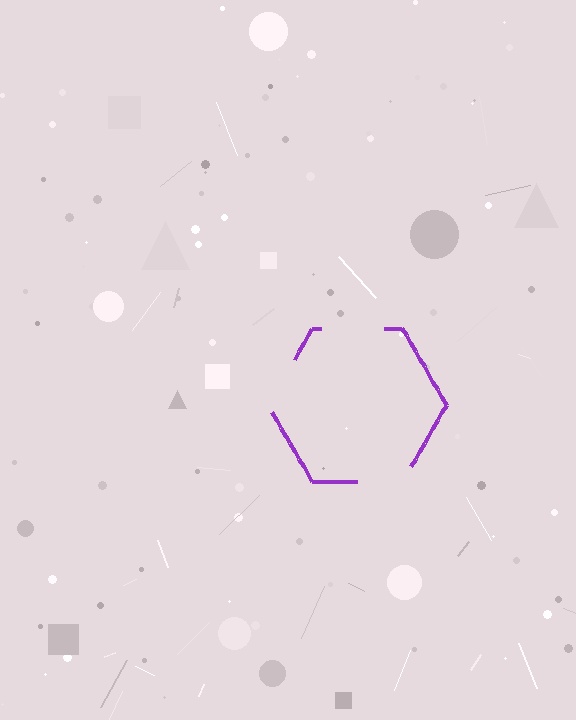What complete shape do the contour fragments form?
The contour fragments form a hexagon.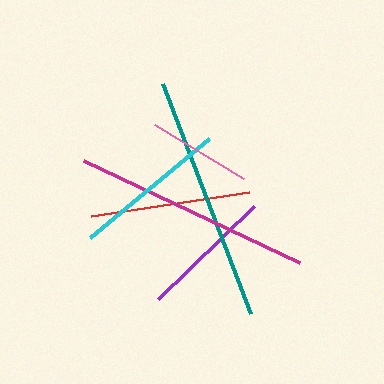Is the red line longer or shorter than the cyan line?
The red line is longer than the cyan line.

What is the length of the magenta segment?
The magenta segment is approximately 239 pixels long.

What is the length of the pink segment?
The pink segment is approximately 104 pixels long.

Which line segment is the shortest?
The pink line is the shortest at approximately 104 pixels.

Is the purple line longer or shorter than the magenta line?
The magenta line is longer than the purple line.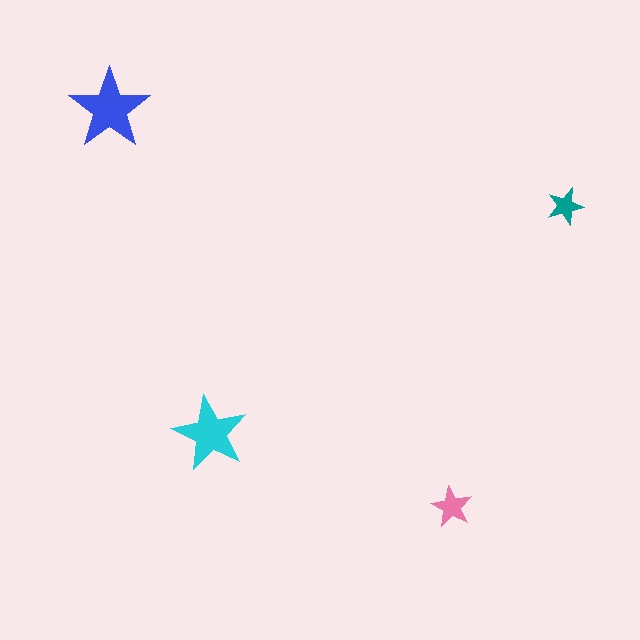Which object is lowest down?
The pink star is bottommost.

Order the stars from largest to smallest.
the blue one, the cyan one, the pink one, the teal one.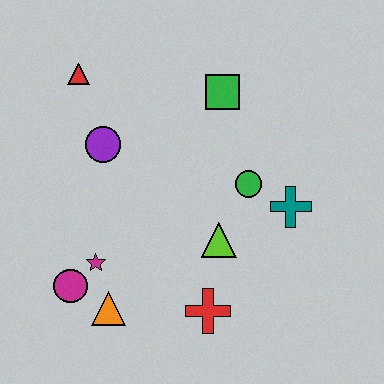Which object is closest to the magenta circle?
The magenta star is closest to the magenta circle.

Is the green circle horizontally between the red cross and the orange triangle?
No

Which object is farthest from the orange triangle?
The green square is farthest from the orange triangle.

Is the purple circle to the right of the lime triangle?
No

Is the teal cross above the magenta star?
Yes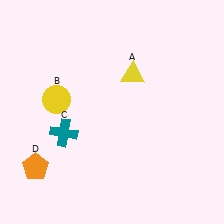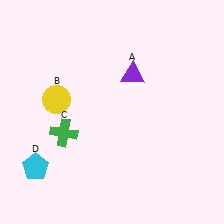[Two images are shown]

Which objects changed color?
A changed from yellow to purple. C changed from teal to green. D changed from orange to cyan.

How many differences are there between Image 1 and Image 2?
There are 3 differences between the two images.